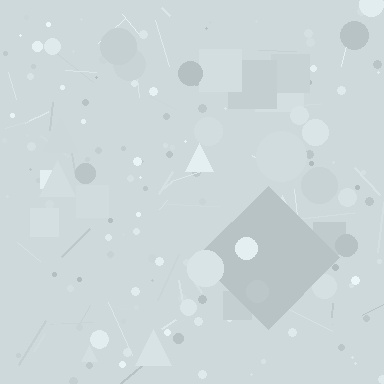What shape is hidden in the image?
A diamond is hidden in the image.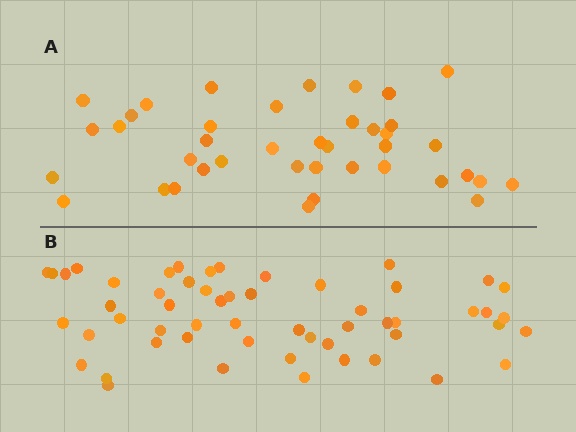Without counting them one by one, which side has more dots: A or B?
Region B (the bottom region) has more dots.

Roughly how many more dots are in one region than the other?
Region B has approximately 15 more dots than region A.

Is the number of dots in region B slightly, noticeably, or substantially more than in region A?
Region B has noticeably more, but not dramatically so. The ratio is roughly 1.4 to 1.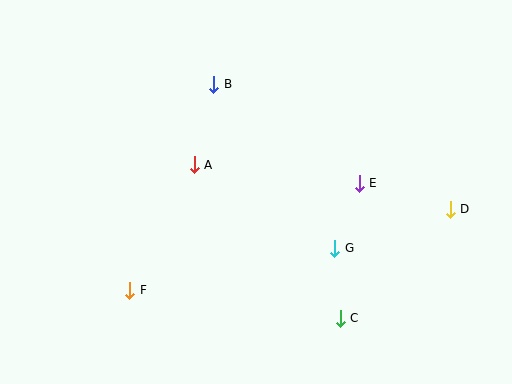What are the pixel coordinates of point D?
Point D is at (450, 209).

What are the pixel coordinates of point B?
Point B is at (214, 84).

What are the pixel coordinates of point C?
Point C is at (340, 318).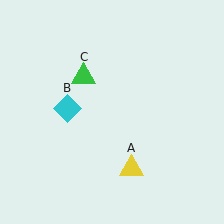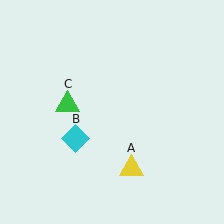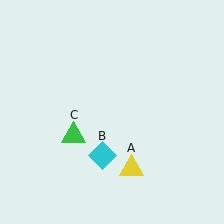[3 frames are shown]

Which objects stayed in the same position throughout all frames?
Yellow triangle (object A) remained stationary.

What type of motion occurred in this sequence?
The cyan diamond (object B), green triangle (object C) rotated counterclockwise around the center of the scene.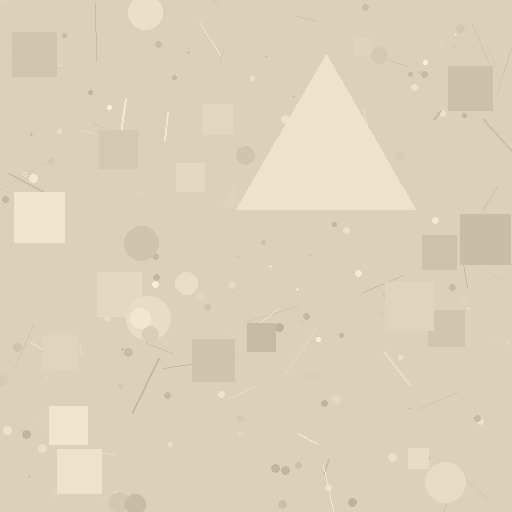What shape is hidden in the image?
A triangle is hidden in the image.